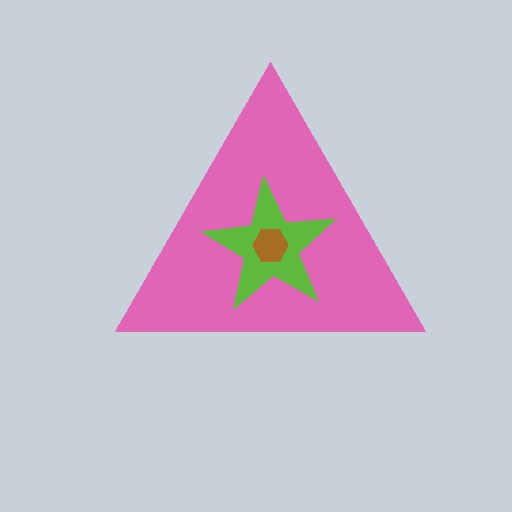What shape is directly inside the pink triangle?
The lime star.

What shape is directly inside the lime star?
The brown hexagon.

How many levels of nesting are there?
3.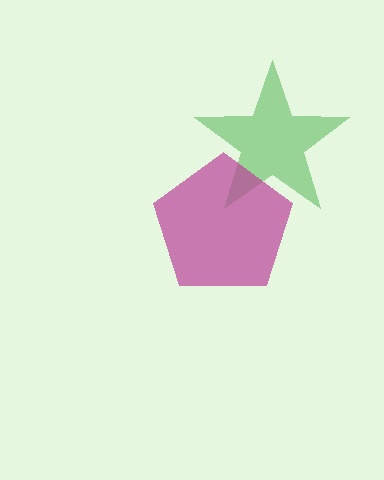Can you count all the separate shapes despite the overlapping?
Yes, there are 2 separate shapes.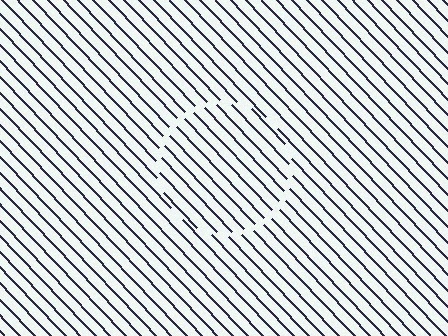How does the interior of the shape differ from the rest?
The interior of the shape contains the same grating, shifted by half a period — the contour is defined by the phase discontinuity where line-ends from the inner and outer gratings abut.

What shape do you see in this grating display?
An illusory circle. The interior of the shape contains the same grating, shifted by half a period — the contour is defined by the phase discontinuity where line-ends from the inner and outer gratings abut.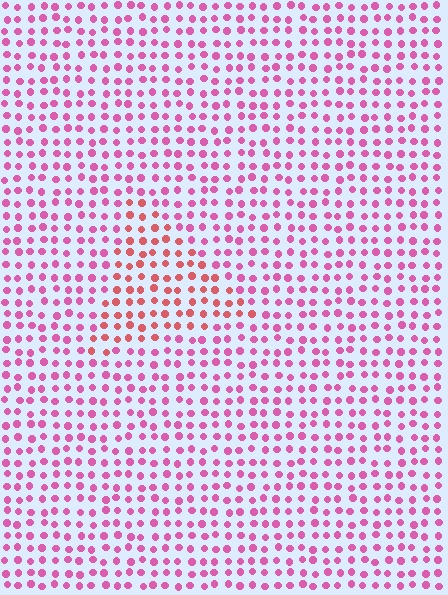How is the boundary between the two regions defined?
The boundary is defined purely by a slight shift in hue (about 34 degrees). Spacing, size, and orientation are identical on both sides.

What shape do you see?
I see a triangle.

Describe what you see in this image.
The image is filled with small pink elements in a uniform arrangement. A triangle-shaped region is visible where the elements are tinted to a slightly different hue, forming a subtle color boundary.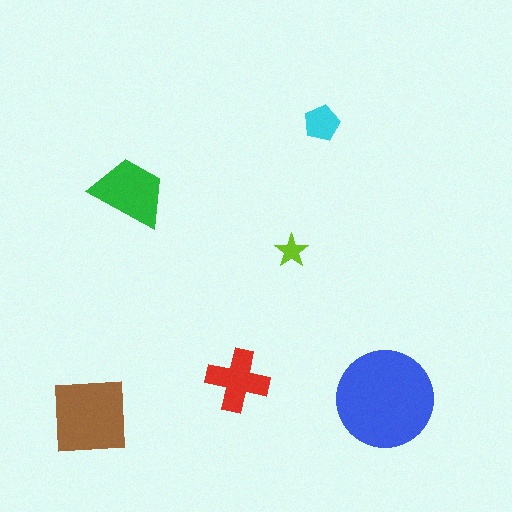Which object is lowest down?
The brown square is bottommost.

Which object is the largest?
The blue circle.